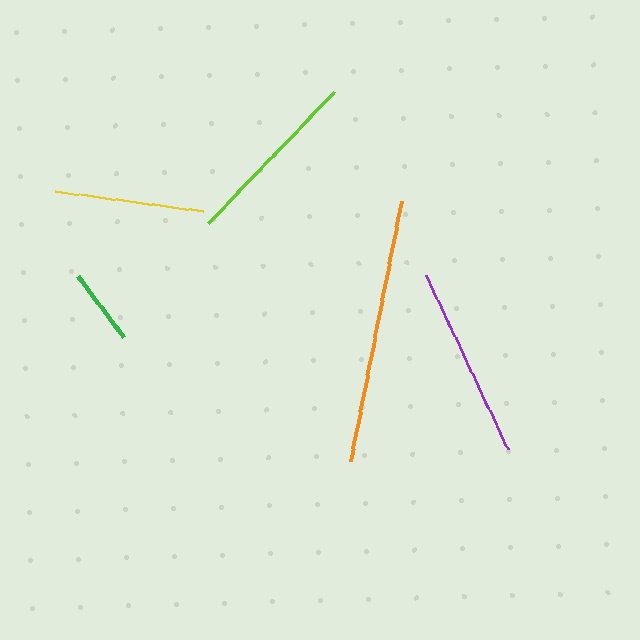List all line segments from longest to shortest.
From longest to shortest: orange, purple, lime, yellow, green.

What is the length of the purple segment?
The purple segment is approximately 192 pixels long.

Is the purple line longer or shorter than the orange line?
The orange line is longer than the purple line.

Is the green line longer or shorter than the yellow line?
The yellow line is longer than the green line.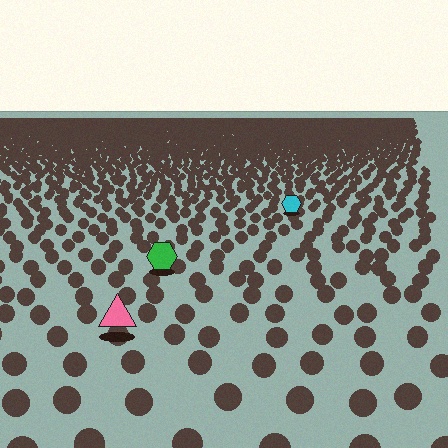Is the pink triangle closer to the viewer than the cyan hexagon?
Yes. The pink triangle is closer — you can tell from the texture gradient: the ground texture is coarser near it.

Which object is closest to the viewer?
The pink triangle is closest. The texture marks near it are larger and more spread out.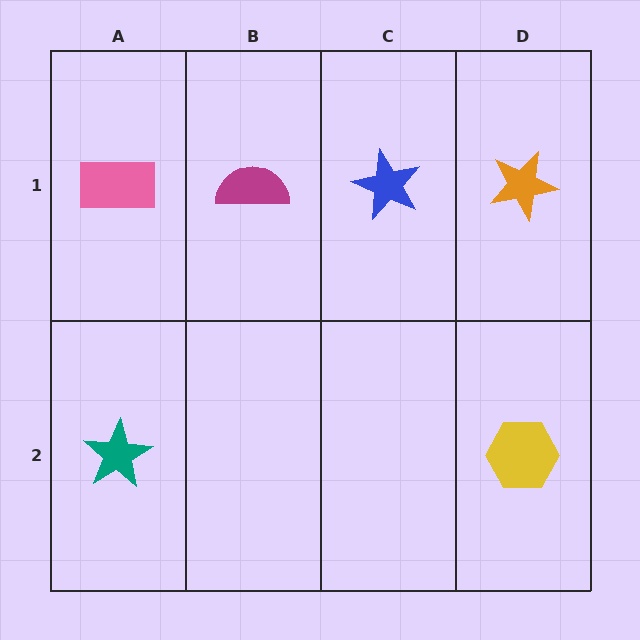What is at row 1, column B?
A magenta semicircle.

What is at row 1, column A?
A pink rectangle.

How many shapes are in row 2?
2 shapes.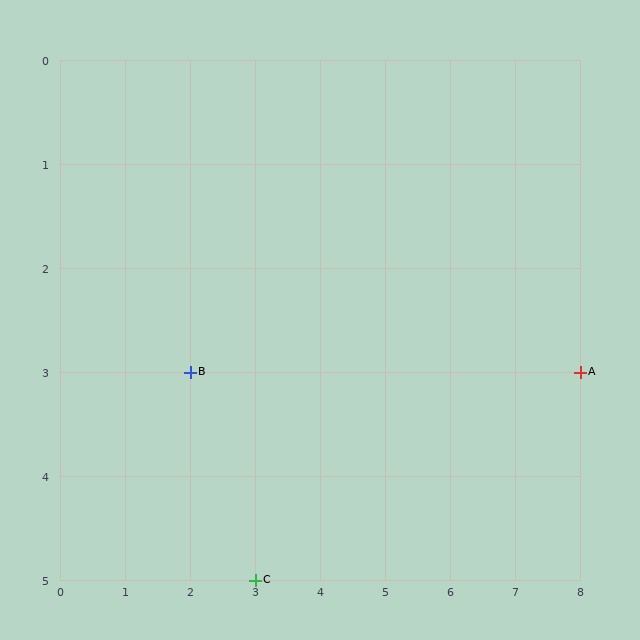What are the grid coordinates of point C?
Point C is at grid coordinates (3, 5).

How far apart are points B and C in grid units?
Points B and C are 1 column and 2 rows apart (about 2.2 grid units diagonally).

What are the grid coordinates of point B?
Point B is at grid coordinates (2, 3).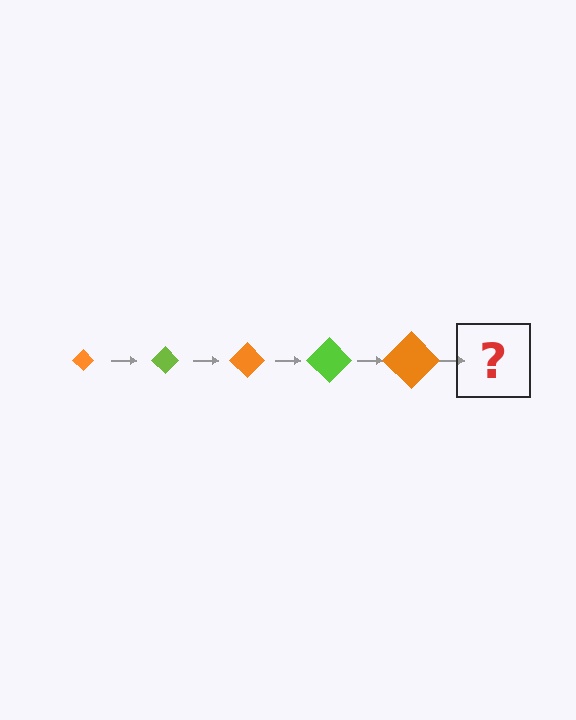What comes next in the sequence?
The next element should be a lime diamond, larger than the previous one.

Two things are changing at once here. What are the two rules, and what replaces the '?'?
The two rules are that the diamond grows larger each step and the color cycles through orange and lime. The '?' should be a lime diamond, larger than the previous one.